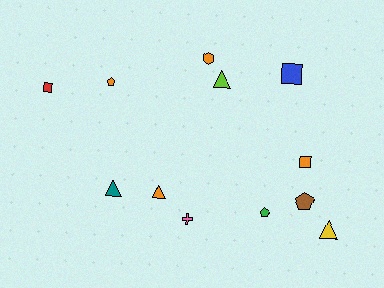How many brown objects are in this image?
There is 1 brown object.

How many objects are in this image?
There are 12 objects.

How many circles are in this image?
There are no circles.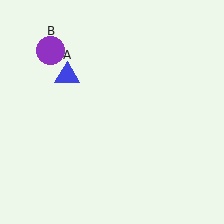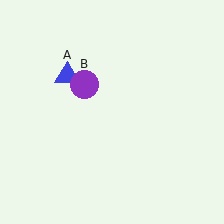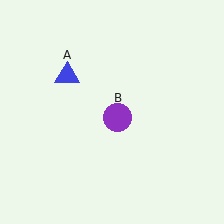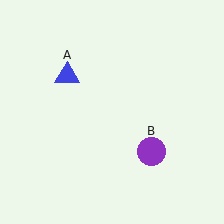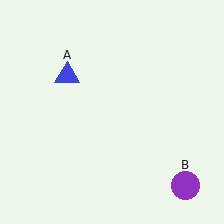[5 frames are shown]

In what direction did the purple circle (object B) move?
The purple circle (object B) moved down and to the right.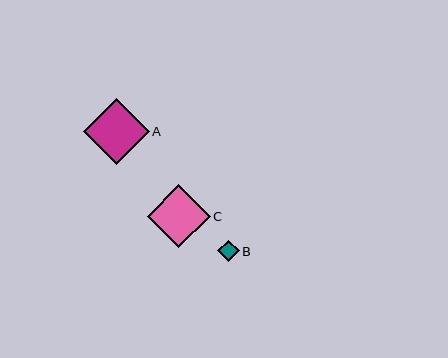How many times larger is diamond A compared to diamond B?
Diamond A is approximately 3.1 times the size of diamond B.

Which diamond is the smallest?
Diamond B is the smallest with a size of approximately 21 pixels.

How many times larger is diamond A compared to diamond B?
Diamond A is approximately 3.1 times the size of diamond B.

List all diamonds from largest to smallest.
From largest to smallest: A, C, B.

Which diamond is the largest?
Diamond A is the largest with a size of approximately 66 pixels.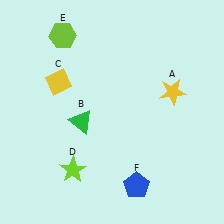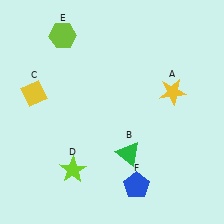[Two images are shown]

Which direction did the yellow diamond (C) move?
The yellow diamond (C) moved left.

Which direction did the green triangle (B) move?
The green triangle (B) moved right.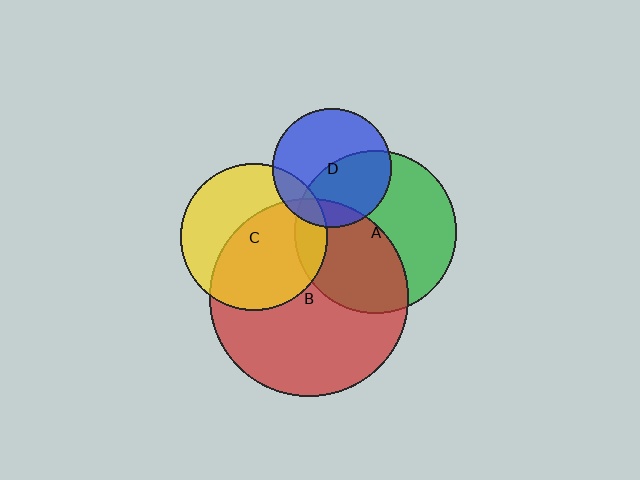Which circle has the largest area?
Circle B (red).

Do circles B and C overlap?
Yes.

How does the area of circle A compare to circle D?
Approximately 1.9 times.